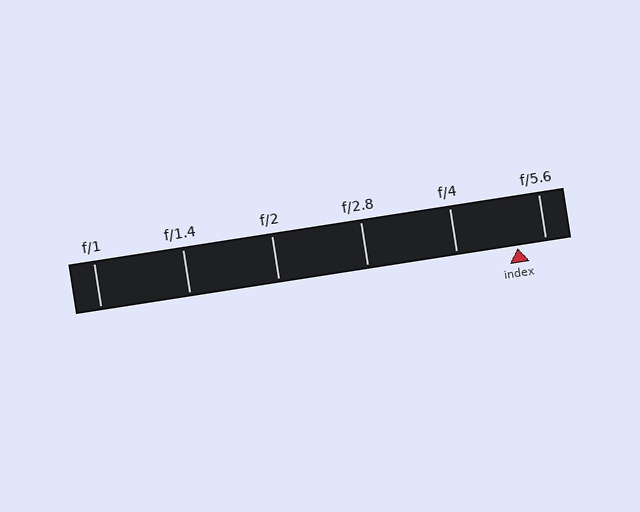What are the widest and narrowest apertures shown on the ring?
The widest aperture shown is f/1 and the narrowest is f/5.6.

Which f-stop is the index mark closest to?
The index mark is closest to f/5.6.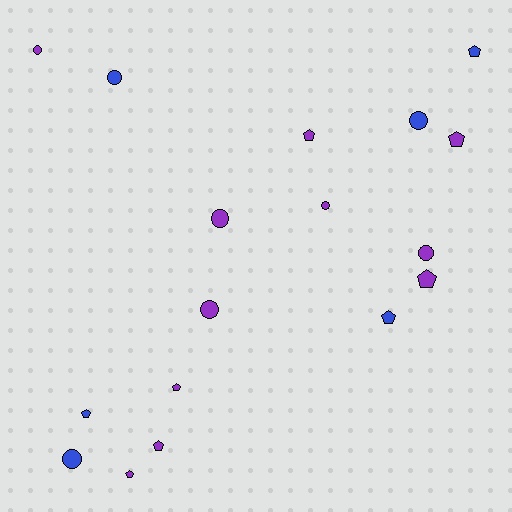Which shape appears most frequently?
Pentagon, with 9 objects.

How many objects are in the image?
There are 17 objects.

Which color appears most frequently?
Purple, with 11 objects.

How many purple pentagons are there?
There are 6 purple pentagons.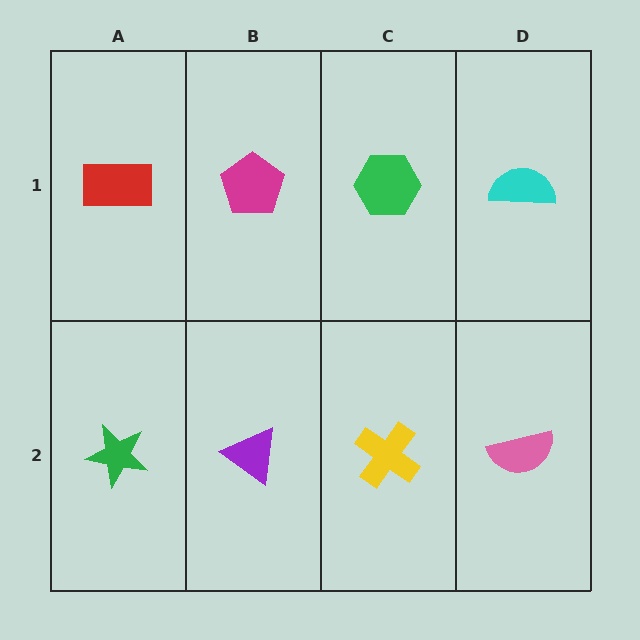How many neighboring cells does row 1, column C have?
3.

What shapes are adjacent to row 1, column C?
A yellow cross (row 2, column C), a magenta pentagon (row 1, column B), a cyan semicircle (row 1, column D).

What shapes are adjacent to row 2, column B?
A magenta pentagon (row 1, column B), a green star (row 2, column A), a yellow cross (row 2, column C).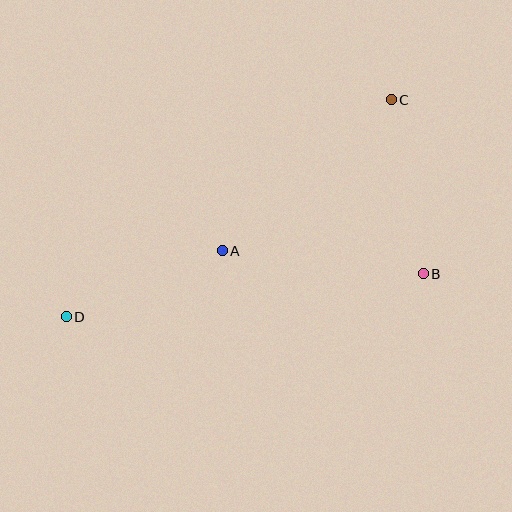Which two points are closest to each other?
Points A and D are closest to each other.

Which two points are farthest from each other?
Points C and D are farthest from each other.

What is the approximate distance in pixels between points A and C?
The distance between A and C is approximately 226 pixels.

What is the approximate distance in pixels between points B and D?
The distance between B and D is approximately 359 pixels.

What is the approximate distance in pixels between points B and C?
The distance between B and C is approximately 177 pixels.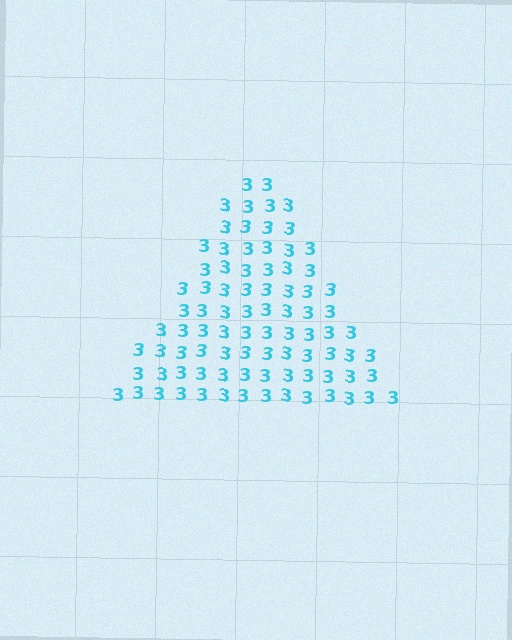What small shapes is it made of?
It is made of small digit 3's.